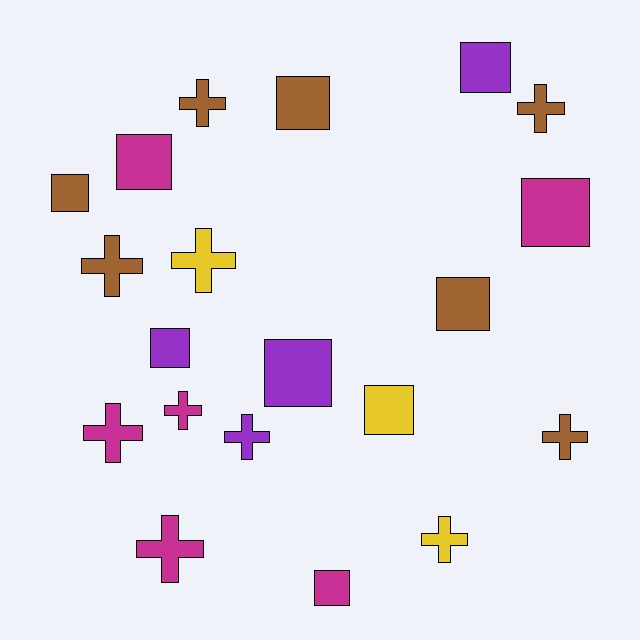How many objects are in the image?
There are 20 objects.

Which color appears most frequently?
Brown, with 7 objects.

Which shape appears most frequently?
Square, with 10 objects.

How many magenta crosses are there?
There are 3 magenta crosses.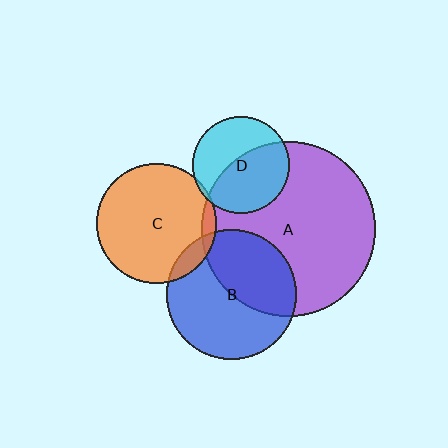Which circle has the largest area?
Circle A (purple).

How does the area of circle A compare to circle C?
Approximately 2.1 times.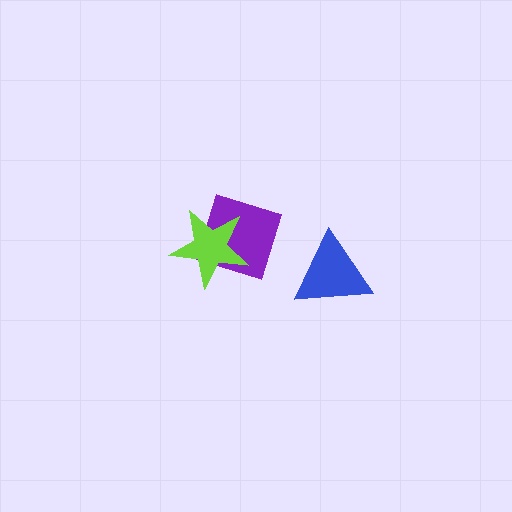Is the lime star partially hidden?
No, no other shape covers it.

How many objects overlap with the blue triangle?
0 objects overlap with the blue triangle.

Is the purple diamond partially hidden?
Yes, it is partially covered by another shape.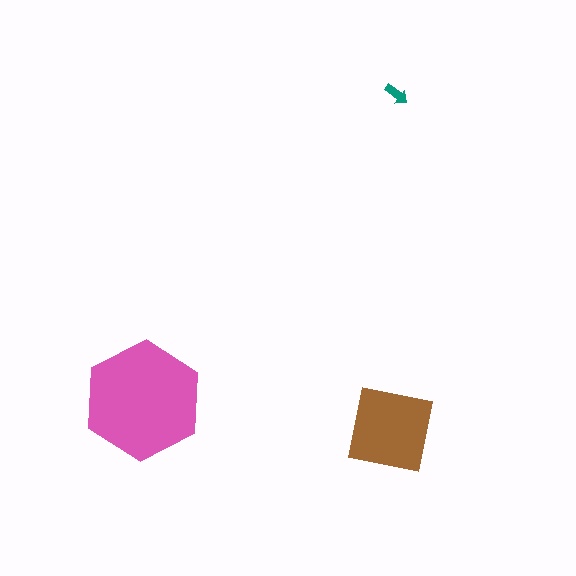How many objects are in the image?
There are 3 objects in the image.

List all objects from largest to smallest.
The pink hexagon, the brown square, the teal arrow.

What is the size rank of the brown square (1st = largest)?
2nd.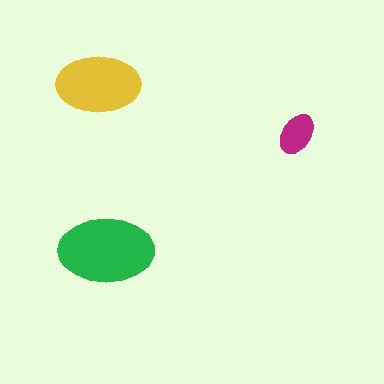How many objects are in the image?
There are 3 objects in the image.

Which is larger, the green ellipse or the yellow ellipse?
The green one.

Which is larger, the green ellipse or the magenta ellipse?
The green one.